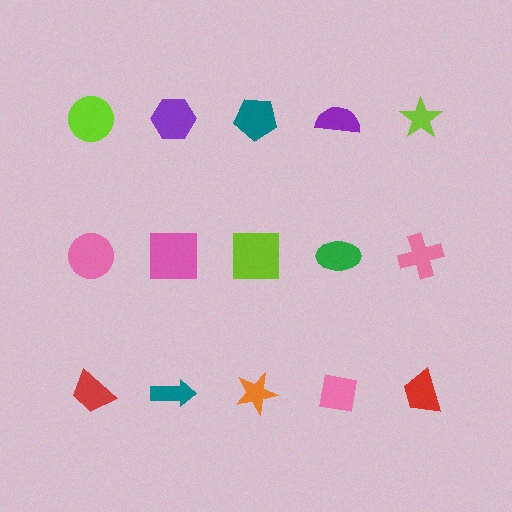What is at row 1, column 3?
A teal pentagon.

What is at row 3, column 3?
An orange star.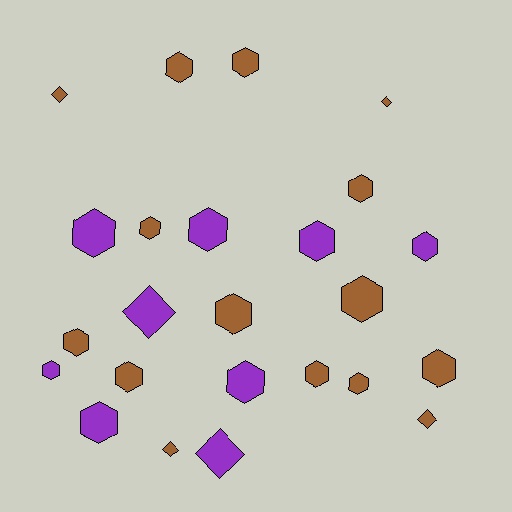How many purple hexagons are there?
There are 7 purple hexagons.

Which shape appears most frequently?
Hexagon, with 18 objects.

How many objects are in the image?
There are 24 objects.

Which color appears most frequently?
Brown, with 15 objects.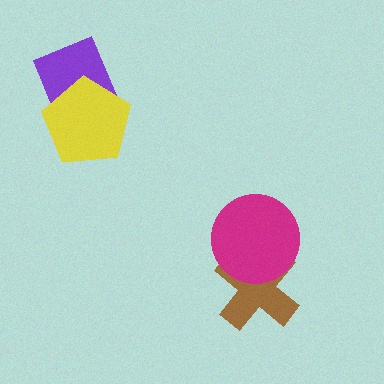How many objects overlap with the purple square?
1 object overlaps with the purple square.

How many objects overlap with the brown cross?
1 object overlaps with the brown cross.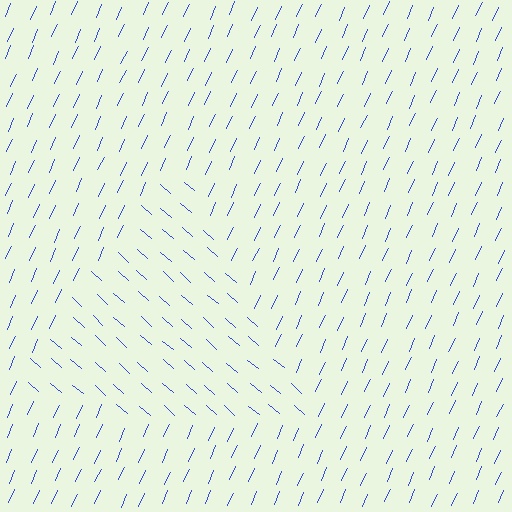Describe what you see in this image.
The image is filled with small blue line segments. A triangle region in the image has lines oriented differently from the surrounding lines, creating a visible texture boundary.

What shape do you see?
I see a triangle.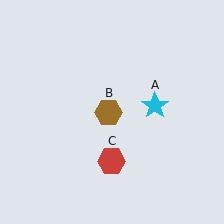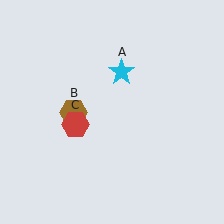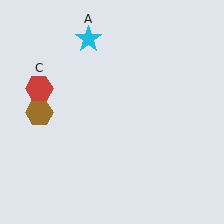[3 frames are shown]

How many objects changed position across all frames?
3 objects changed position: cyan star (object A), brown hexagon (object B), red hexagon (object C).